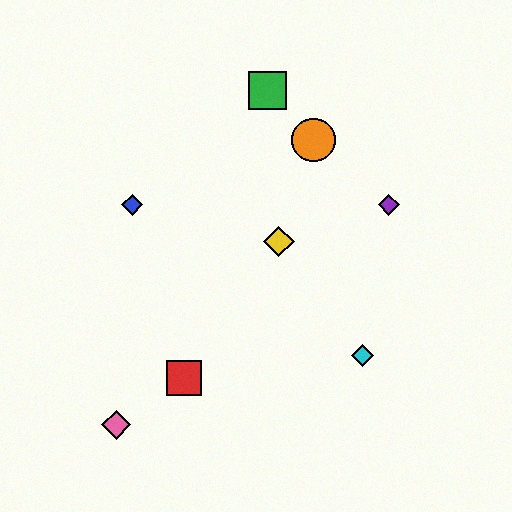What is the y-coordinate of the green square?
The green square is at y≈90.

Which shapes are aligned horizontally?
The blue diamond, the purple diamond are aligned horizontally.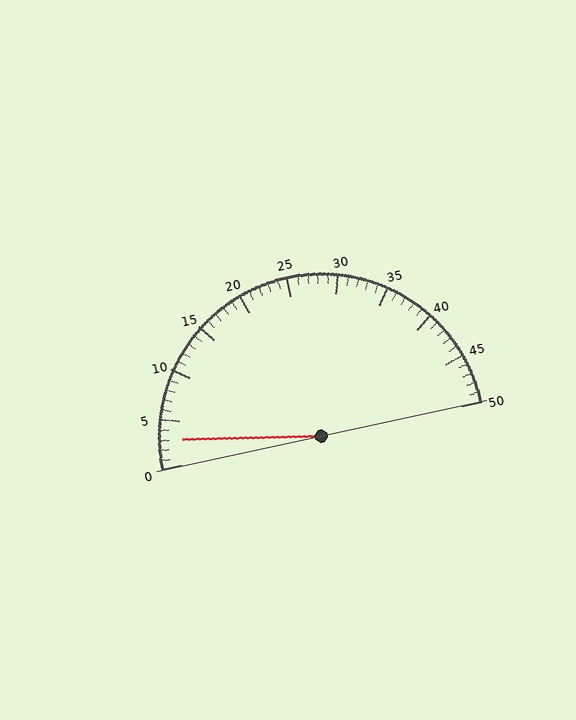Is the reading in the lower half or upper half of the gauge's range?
The reading is in the lower half of the range (0 to 50).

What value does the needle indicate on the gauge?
The needle indicates approximately 3.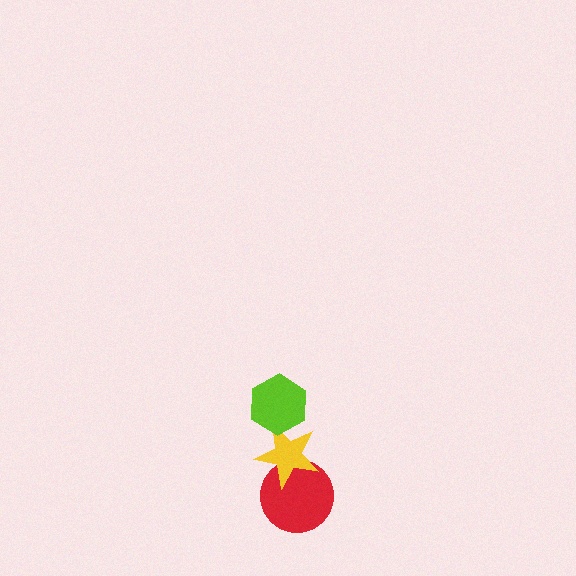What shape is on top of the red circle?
The yellow star is on top of the red circle.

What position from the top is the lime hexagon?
The lime hexagon is 1st from the top.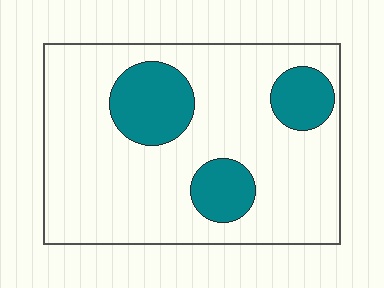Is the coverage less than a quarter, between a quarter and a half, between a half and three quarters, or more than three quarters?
Less than a quarter.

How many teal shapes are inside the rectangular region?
3.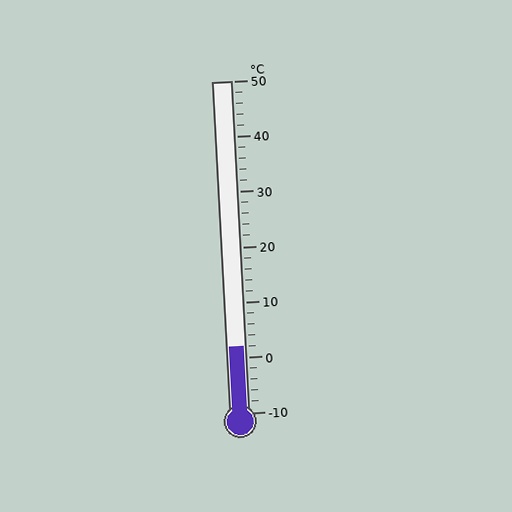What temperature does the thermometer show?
The thermometer shows approximately 2°C.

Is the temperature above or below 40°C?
The temperature is below 40°C.